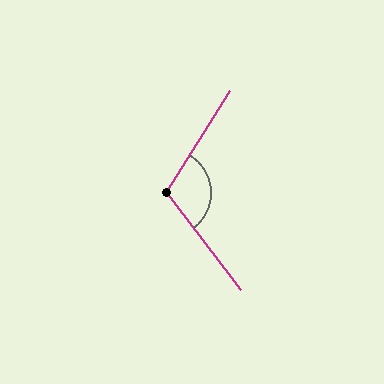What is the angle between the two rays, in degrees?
Approximately 111 degrees.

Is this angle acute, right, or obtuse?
It is obtuse.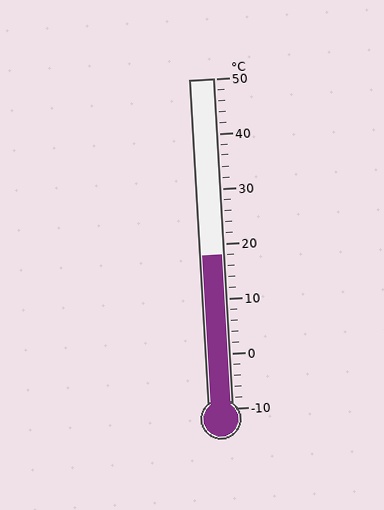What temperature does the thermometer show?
The thermometer shows approximately 18°C.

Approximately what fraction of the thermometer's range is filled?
The thermometer is filled to approximately 45% of its range.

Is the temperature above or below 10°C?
The temperature is above 10°C.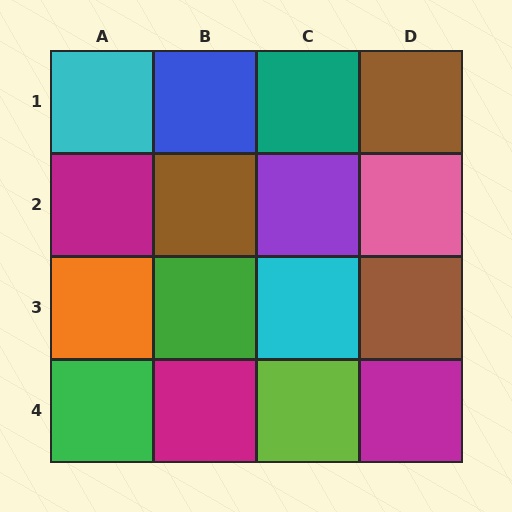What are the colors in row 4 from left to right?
Green, magenta, lime, magenta.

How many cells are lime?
1 cell is lime.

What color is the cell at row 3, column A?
Orange.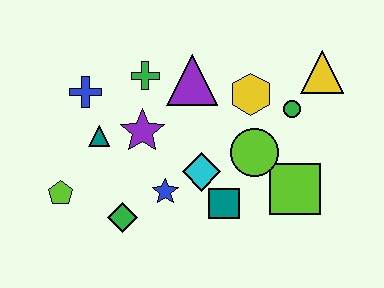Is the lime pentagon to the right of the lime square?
No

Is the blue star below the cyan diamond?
Yes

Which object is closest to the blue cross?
The teal triangle is closest to the blue cross.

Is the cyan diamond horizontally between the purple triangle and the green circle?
Yes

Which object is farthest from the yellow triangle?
The lime pentagon is farthest from the yellow triangle.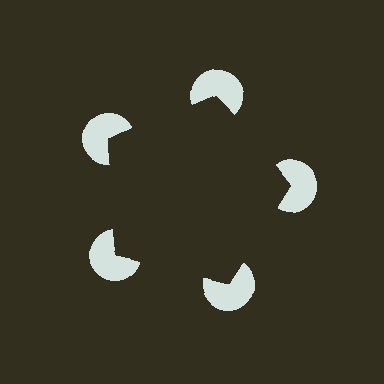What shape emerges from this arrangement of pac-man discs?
An illusory pentagon — its edges are inferred from the aligned wedge cuts in the pac-man discs, not physically drawn.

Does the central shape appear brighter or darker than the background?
It typically appears slightly darker than the background, even though no actual brightness change is drawn.